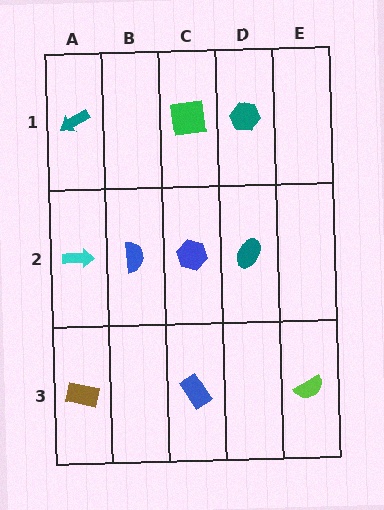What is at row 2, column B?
A blue semicircle.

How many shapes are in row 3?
3 shapes.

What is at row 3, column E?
A lime semicircle.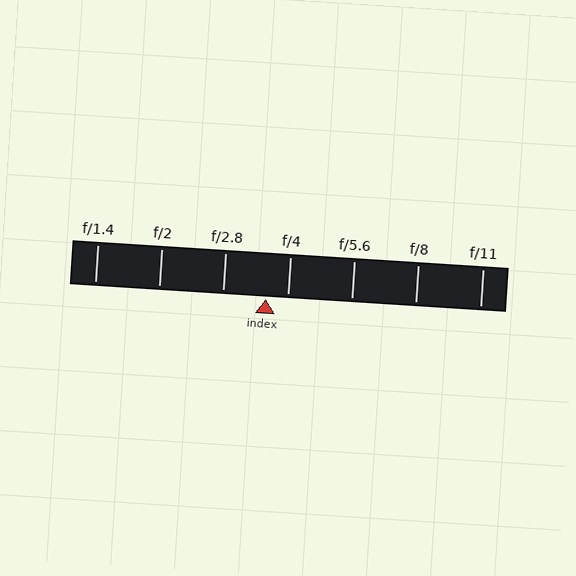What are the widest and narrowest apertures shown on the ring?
The widest aperture shown is f/1.4 and the narrowest is f/11.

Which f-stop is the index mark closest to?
The index mark is closest to f/4.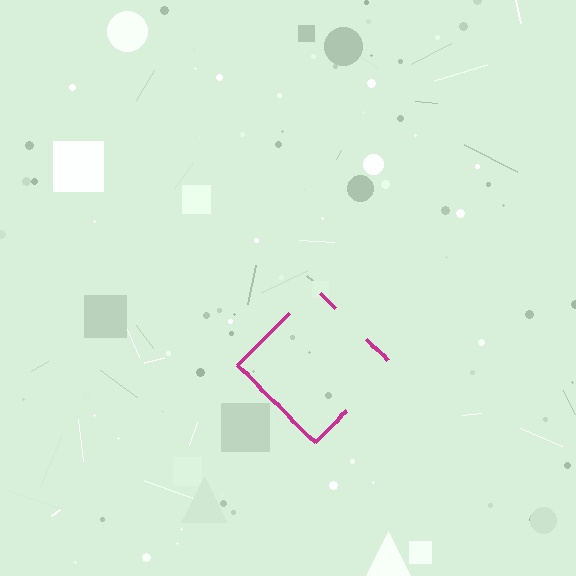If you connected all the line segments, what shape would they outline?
They would outline a diamond.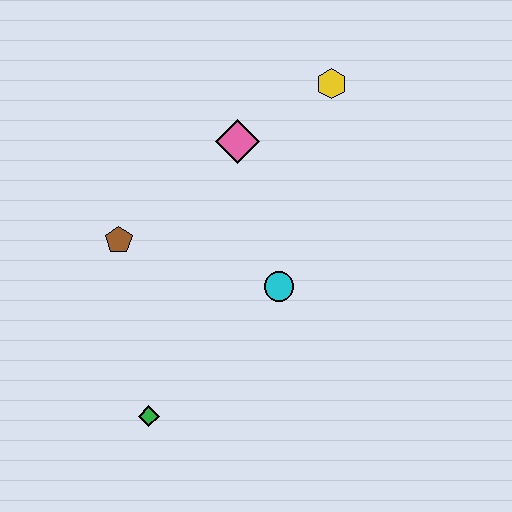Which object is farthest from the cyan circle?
The yellow hexagon is farthest from the cyan circle.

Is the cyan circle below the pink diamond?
Yes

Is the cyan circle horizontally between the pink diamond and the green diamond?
No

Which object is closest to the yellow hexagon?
The pink diamond is closest to the yellow hexagon.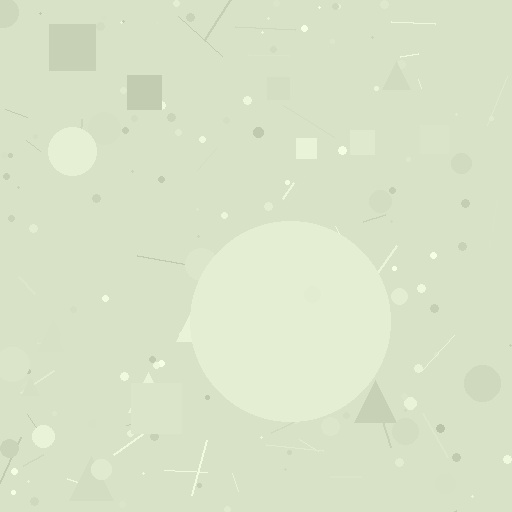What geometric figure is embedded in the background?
A circle is embedded in the background.